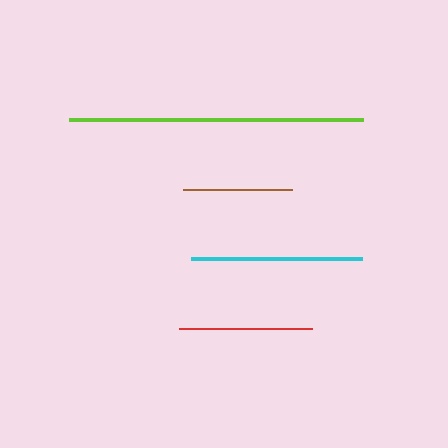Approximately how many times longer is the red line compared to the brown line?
The red line is approximately 1.2 times the length of the brown line.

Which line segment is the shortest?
The brown line is the shortest at approximately 109 pixels.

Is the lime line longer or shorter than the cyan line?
The lime line is longer than the cyan line.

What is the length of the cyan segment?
The cyan segment is approximately 171 pixels long.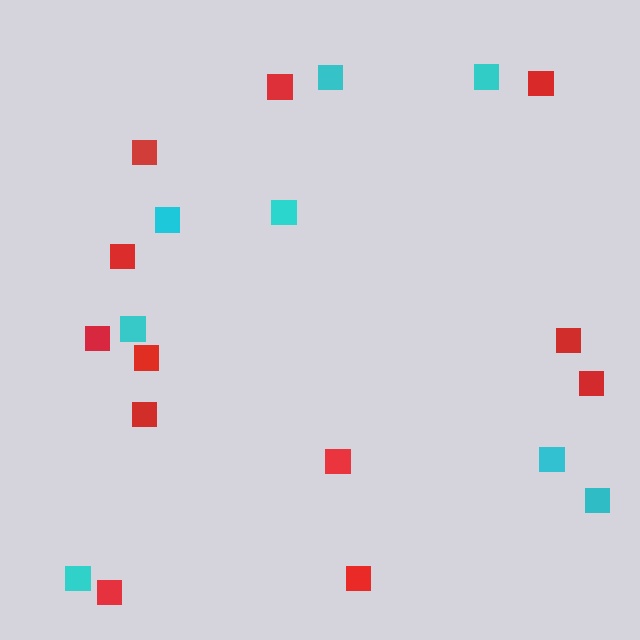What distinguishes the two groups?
There are 2 groups: one group of red squares (12) and one group of cyan squares (8).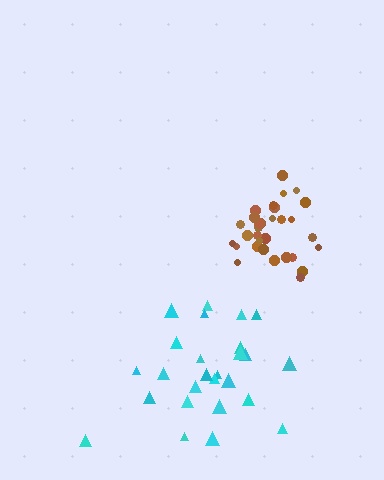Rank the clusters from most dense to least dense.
brown, cyan.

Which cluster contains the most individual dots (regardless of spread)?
Brown (32).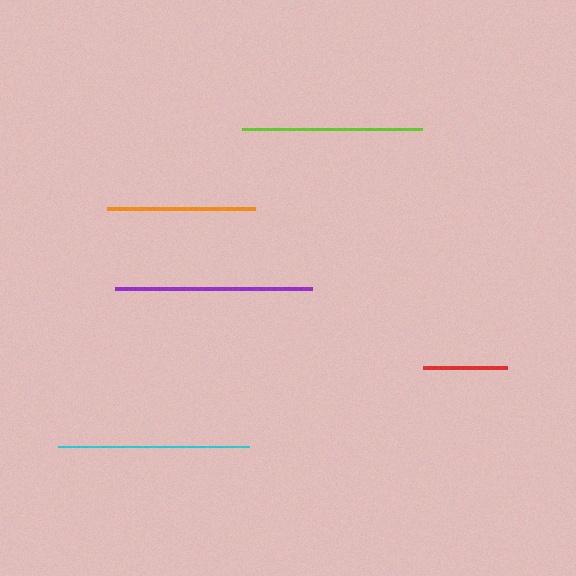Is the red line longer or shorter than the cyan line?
The cyan line is longer than the red line.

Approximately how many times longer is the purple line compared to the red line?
The purple line is approximately 2.4 times the length of the red line.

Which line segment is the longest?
The purple line is the longest at approximately 197 pixels.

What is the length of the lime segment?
The lime segment is approximately 181 pixels long.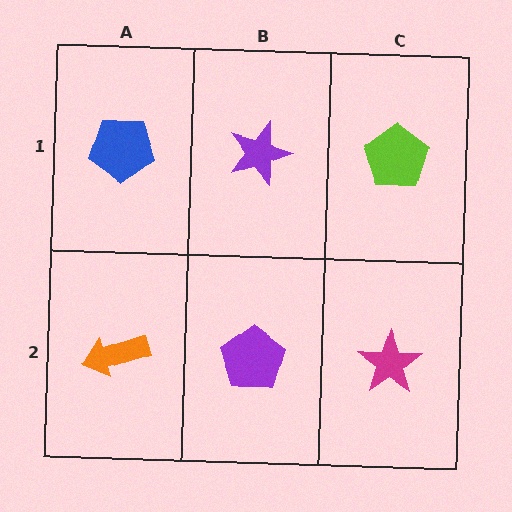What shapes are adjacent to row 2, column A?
A blue pentagon (row 1, column A), a purple pentagon (row 2, column B).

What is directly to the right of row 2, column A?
A purple pentagon.